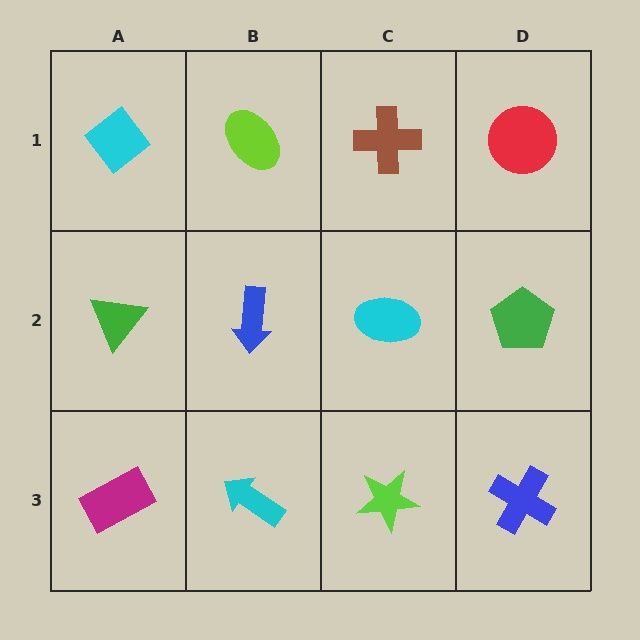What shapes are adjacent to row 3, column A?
A green triangle (row 2, column A), a cyan arrow (row 3, column B).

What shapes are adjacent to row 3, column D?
A green pentagon (row 2, column D), a lime star (row 3, column C).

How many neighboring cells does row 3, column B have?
3.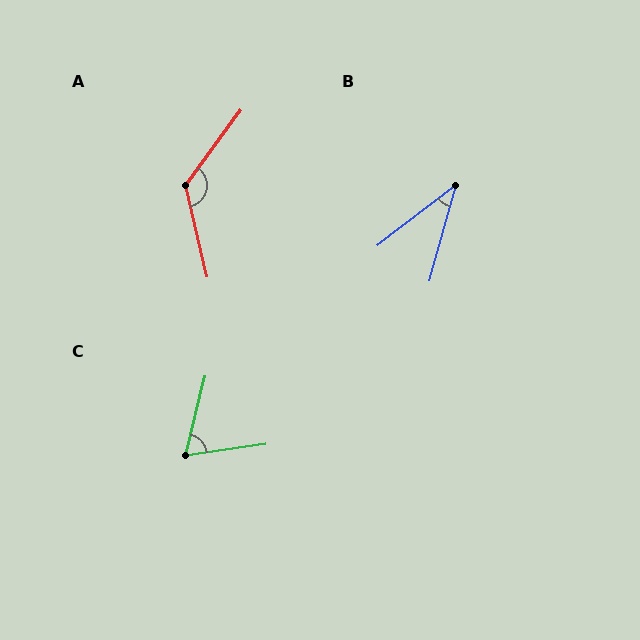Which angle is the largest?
A, at approximately 130 degrees.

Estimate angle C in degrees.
Approximately 69 degrees.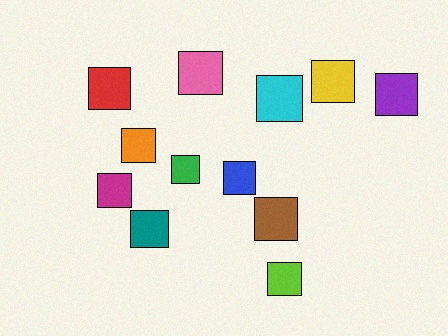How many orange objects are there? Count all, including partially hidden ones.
There is 1 orange object.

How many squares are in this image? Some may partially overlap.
There are 12 squares.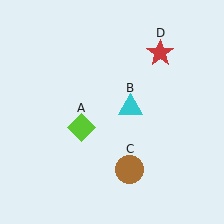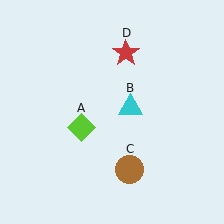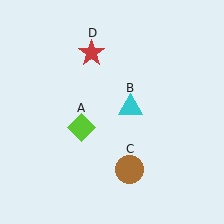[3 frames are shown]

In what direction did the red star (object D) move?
The red star (object D) moved left.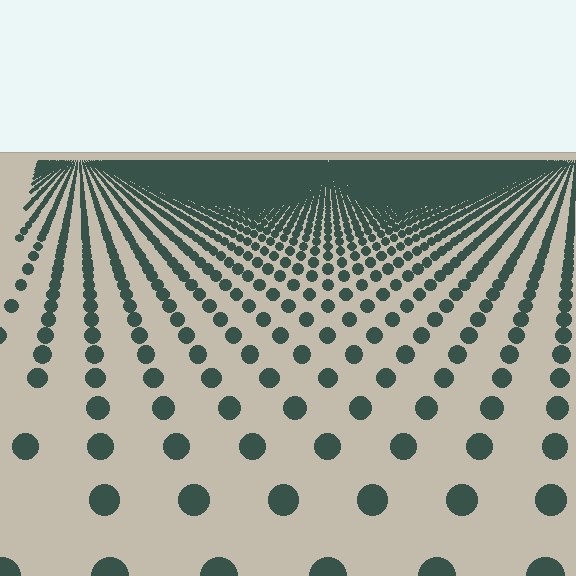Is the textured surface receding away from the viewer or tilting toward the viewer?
The surface is receding away from the viewer. Texture elements get smaller and denser toward the top.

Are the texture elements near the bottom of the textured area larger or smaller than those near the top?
Larger. Near the bottom, elements are closer to the viewer and appear at a bigger on-screen size.